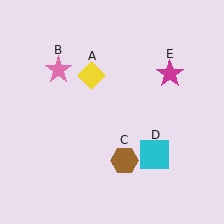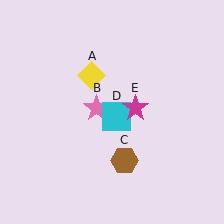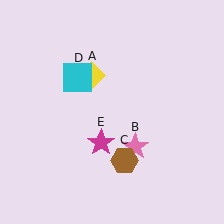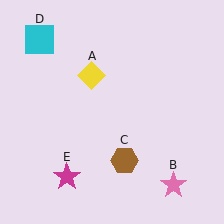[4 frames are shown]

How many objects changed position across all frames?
3 objects changed position: pink star (object B), cyan square (object D), magenta star (object E).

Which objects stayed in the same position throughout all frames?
Yellow diamond (object A) and brown hexagon (object C) remained stationary.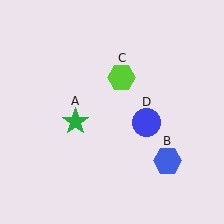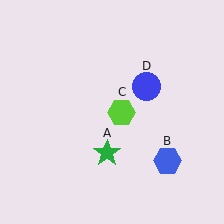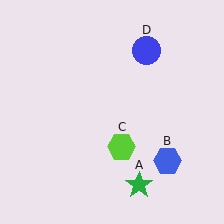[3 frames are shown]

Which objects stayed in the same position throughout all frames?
Blue hexagon (object B) remained stationary.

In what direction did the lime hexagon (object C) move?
The lime hexagon (object C) moved down.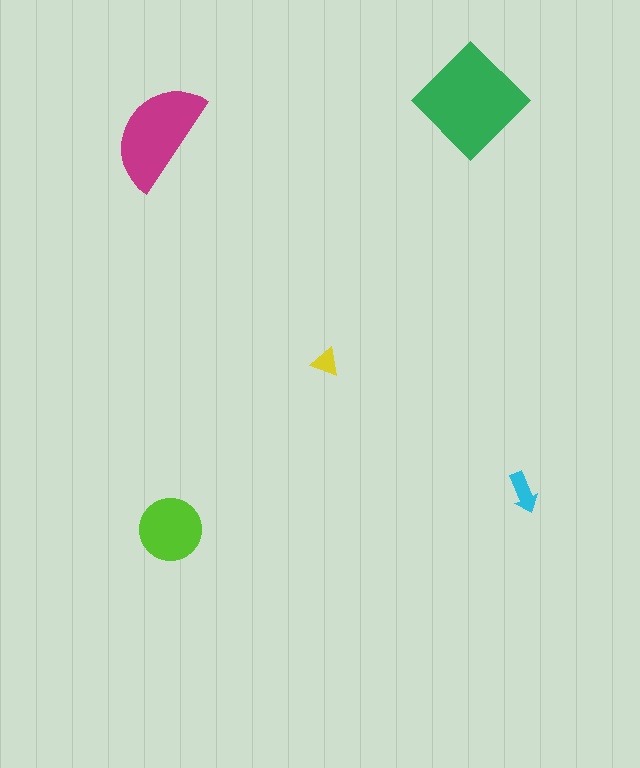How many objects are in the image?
There are 5 objects in the image.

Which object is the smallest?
The yellow triangle.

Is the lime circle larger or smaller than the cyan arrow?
Larger.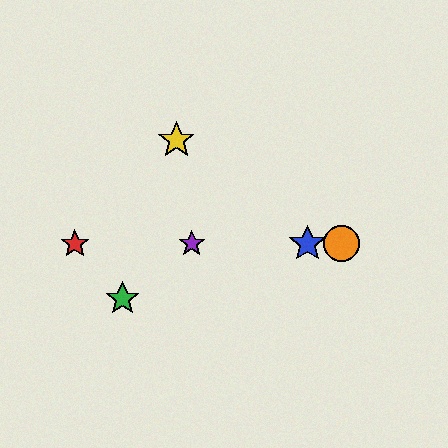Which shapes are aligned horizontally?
The red star, the blue star, the purple star, the orange circle are aligned horizontally.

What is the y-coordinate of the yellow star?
The yellow star is at y≈140.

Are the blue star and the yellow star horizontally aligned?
No, the blue star is at y≈244 and the yellow star is at y≈140.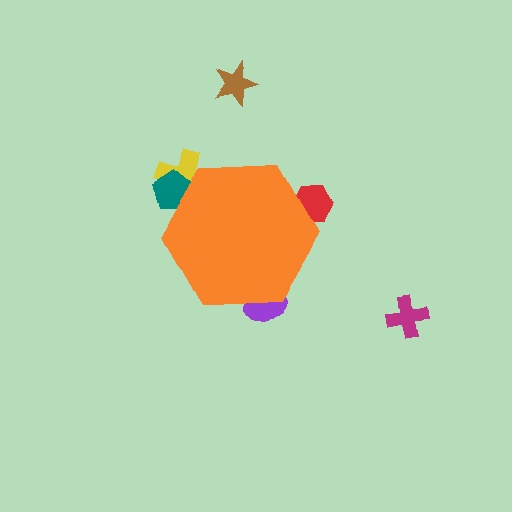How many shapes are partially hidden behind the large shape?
4 shapes are partially hidden.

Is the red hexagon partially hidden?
Yes, the red hexagon is partially hidden behind the orange hexagon.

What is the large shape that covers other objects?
An orange hexagon.